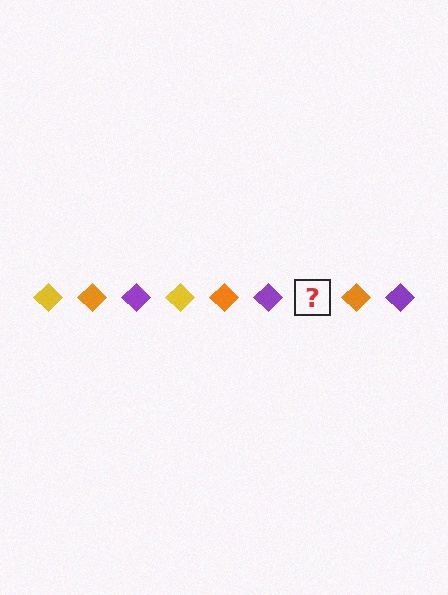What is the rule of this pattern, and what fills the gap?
The rule is that the pattern cycles through yellow, orange, purple diamonds. The gap should be filled with a yellow diamond.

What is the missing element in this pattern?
The missing element is a yellow diamond.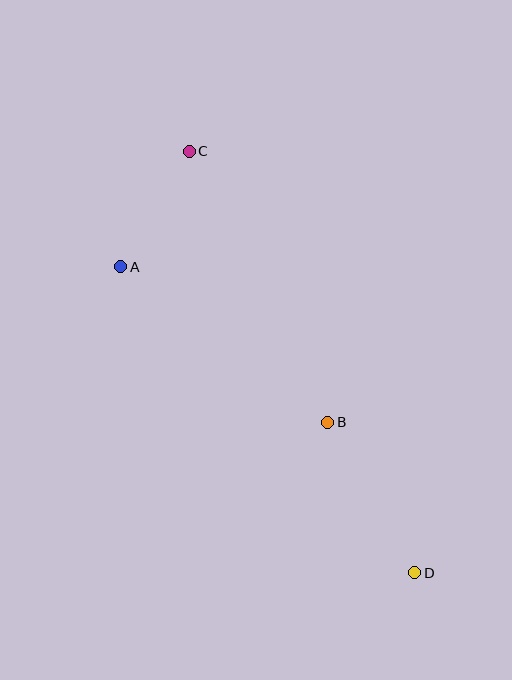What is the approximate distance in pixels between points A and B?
The distance between A and B is approximately 259 pixels.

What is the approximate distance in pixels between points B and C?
The distance between B and C is approximately 304 pixels.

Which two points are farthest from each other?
Points C and D are farthest from each other.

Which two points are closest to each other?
Points A and C are closest to each other.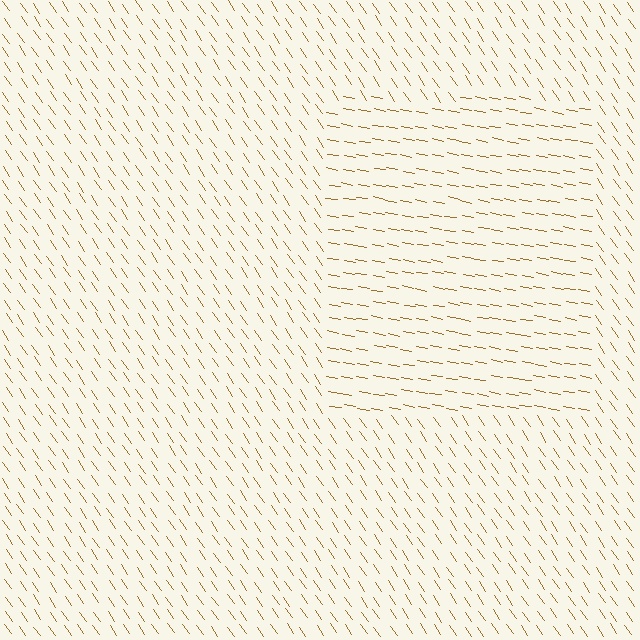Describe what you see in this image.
The image is filled with small brown line segments. A rectangle region in the image has lines oriented differently from the surrounding lines, creating a visible texture boundary.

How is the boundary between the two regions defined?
The boundary is defined purely by a change in line orientation (approximately 45 degrees difference). All lines are the same color and thickness.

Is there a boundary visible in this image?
Yes, there is a texture boundary formed by a change in line orientation.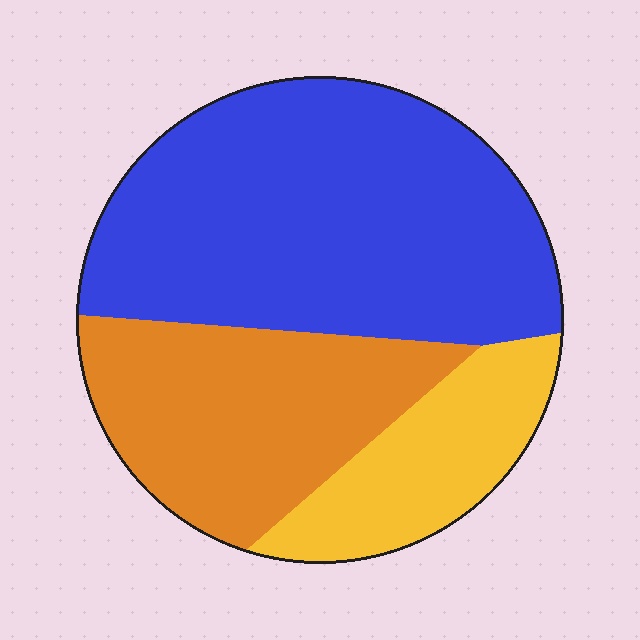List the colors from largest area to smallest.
From largest to smallest: blue, orange, yellow.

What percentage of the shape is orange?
Orange takes up between a sixth and a third of the shape.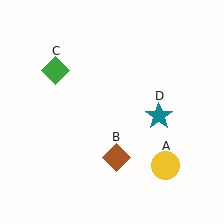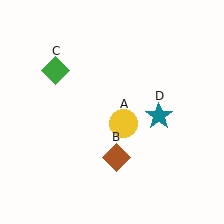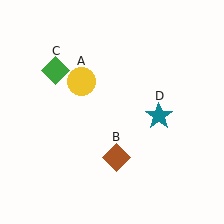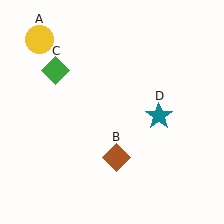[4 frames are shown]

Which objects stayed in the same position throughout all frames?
Brown diamond (object B) and green diamond (object C) and teal star (object D) remained stationary.